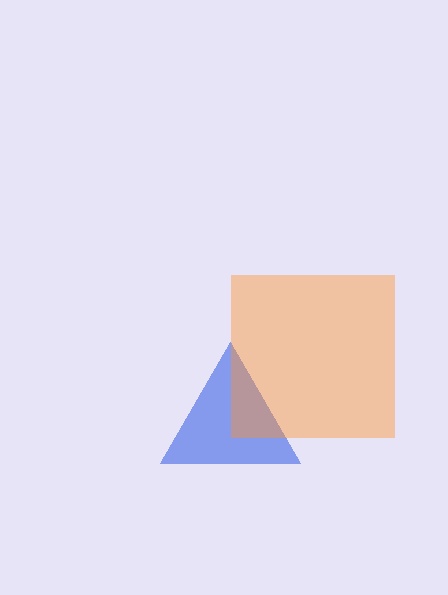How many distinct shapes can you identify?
There are 2 distinct shapes: a blue triangle, an orange square.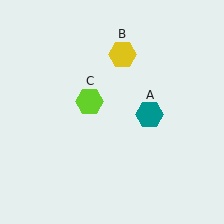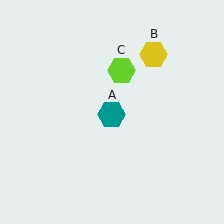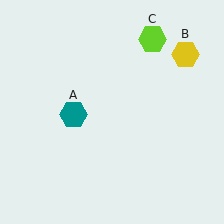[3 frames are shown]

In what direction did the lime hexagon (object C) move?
The lime hexagon (object C) moved up and to the right.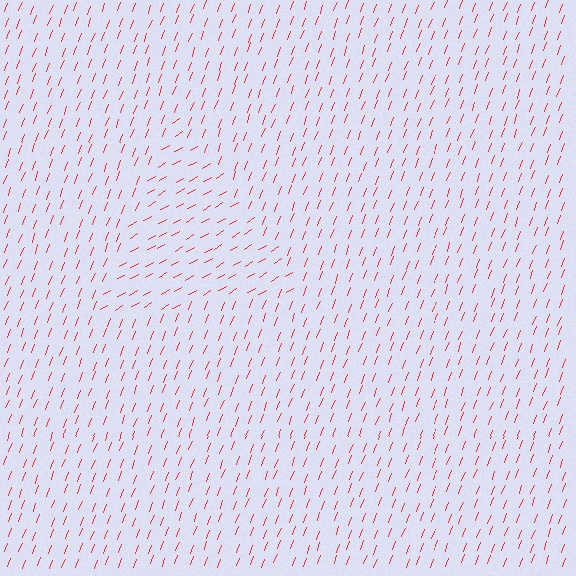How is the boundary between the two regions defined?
The boundary is defined purely by a change in line orientation (approximately 39 degrees difference). All lines are the same color and thickness.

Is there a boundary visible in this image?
Yes, there is a texture boundary formed by a change in line orientation.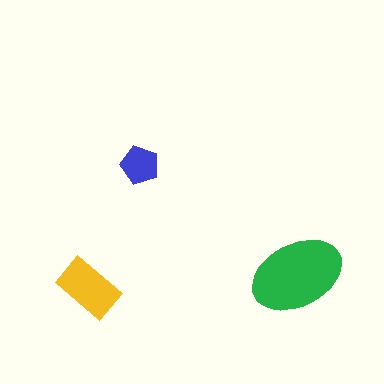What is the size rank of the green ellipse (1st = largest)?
1st.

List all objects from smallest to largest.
The blue pentagon, the yellow rectangle, the green ellipse.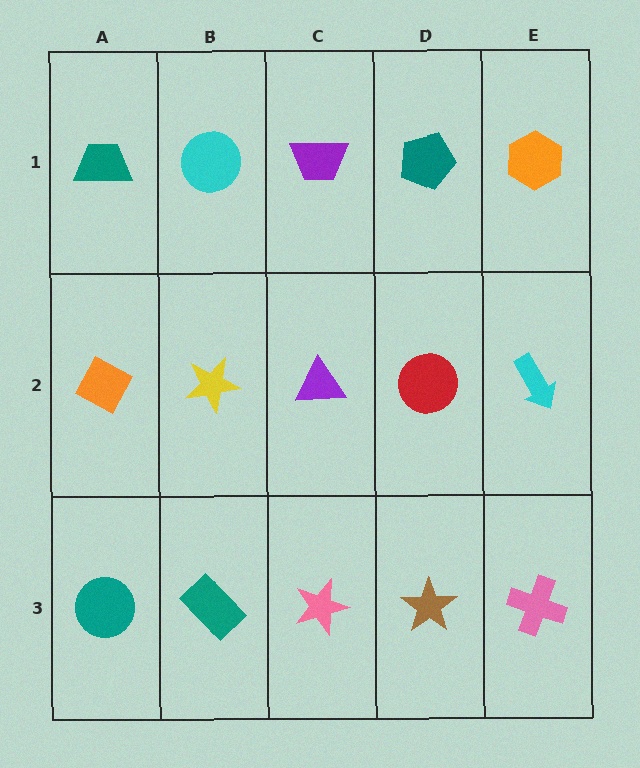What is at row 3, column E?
A pink cross.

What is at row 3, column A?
A teal circle.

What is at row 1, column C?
A purple trapezoid.